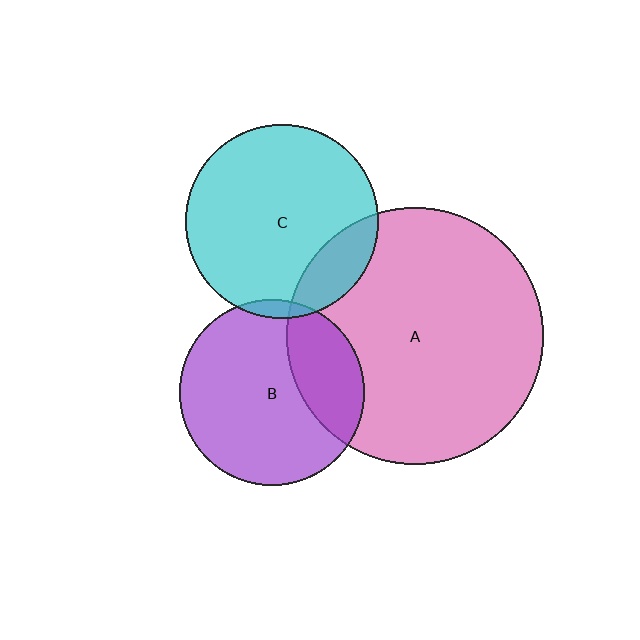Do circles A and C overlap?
Yes.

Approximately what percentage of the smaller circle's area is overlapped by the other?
Approximately 15%.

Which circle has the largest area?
Circle A (pink).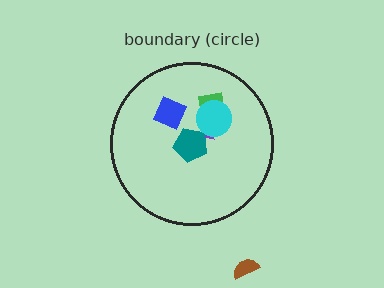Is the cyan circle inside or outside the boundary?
Inside.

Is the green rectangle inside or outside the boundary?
Inside.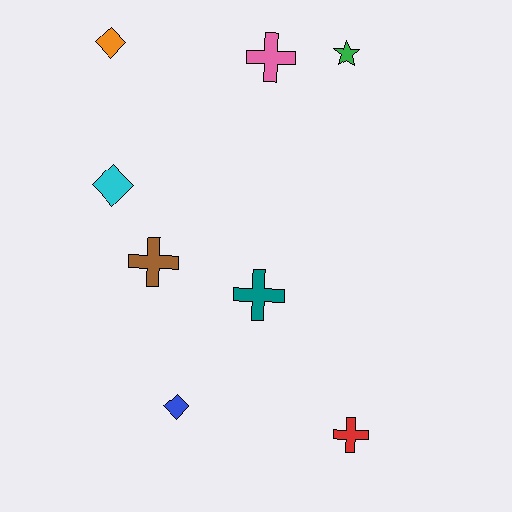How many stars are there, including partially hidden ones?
There is 1 star.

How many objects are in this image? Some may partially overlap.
There are 8 objects.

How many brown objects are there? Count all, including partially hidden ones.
There is 1 brown object.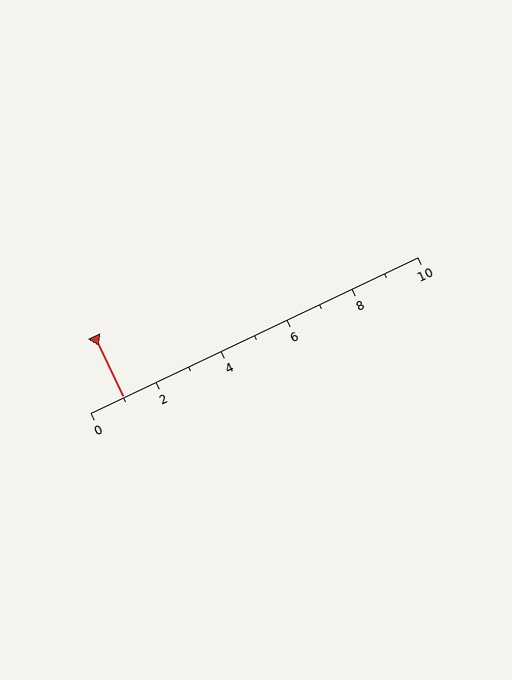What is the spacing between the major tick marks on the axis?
The major ticks are spaced 2 apart.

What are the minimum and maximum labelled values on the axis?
The axis runs from 0 to 10.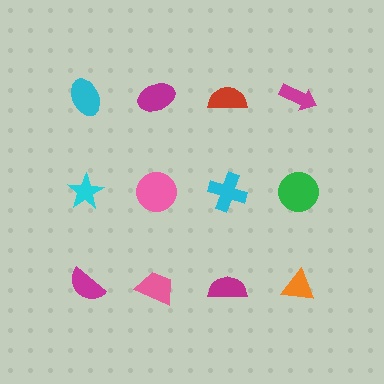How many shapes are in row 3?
4 shapes.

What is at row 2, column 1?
A cyan star.